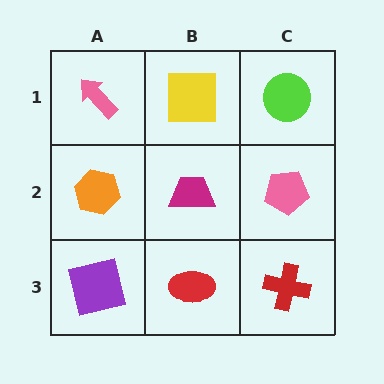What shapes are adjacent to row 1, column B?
A magenta trapezoid (row 2, column B), a pink arrow (row 1, column A), a lime circle (row 1, column C).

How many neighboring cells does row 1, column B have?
3.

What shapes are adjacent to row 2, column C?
A lime circle (row 1, column C), a red cross (row 3, column C), a magenta trapezoid (row 2, column B).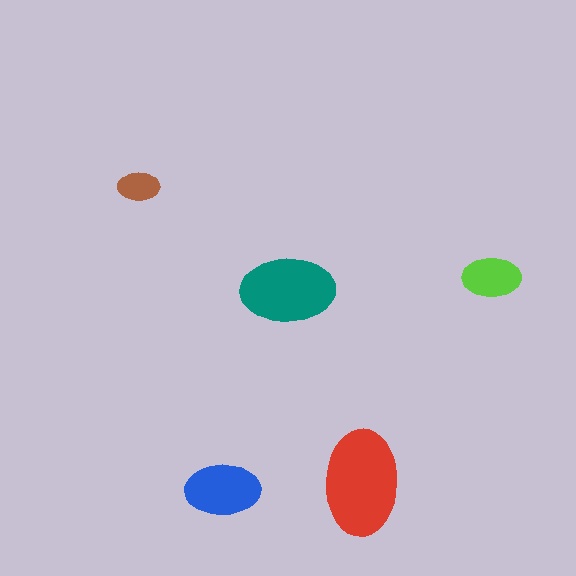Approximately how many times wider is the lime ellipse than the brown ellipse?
About 1.5 times wider.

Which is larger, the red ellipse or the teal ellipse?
The red one.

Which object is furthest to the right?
The lime ellipse is rightmost.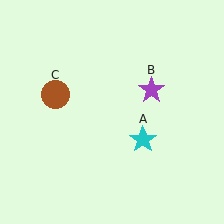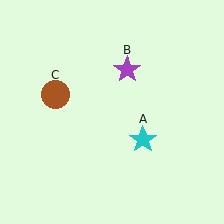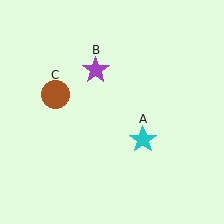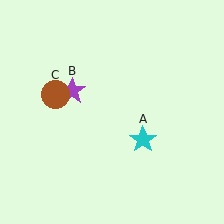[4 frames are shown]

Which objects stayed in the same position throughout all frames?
Cyan star (object A) and brown circle (object C) remained stationary.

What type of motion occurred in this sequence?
The purple star (object B) rotated counterclockwise around the center of the scene.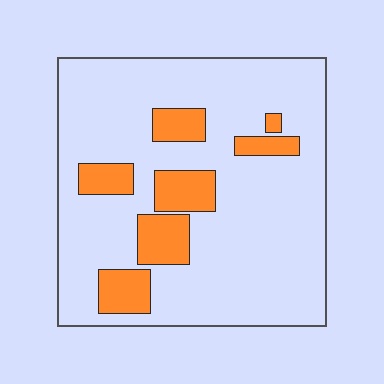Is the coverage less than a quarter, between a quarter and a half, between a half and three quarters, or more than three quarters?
Less than a quarter.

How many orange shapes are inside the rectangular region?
7.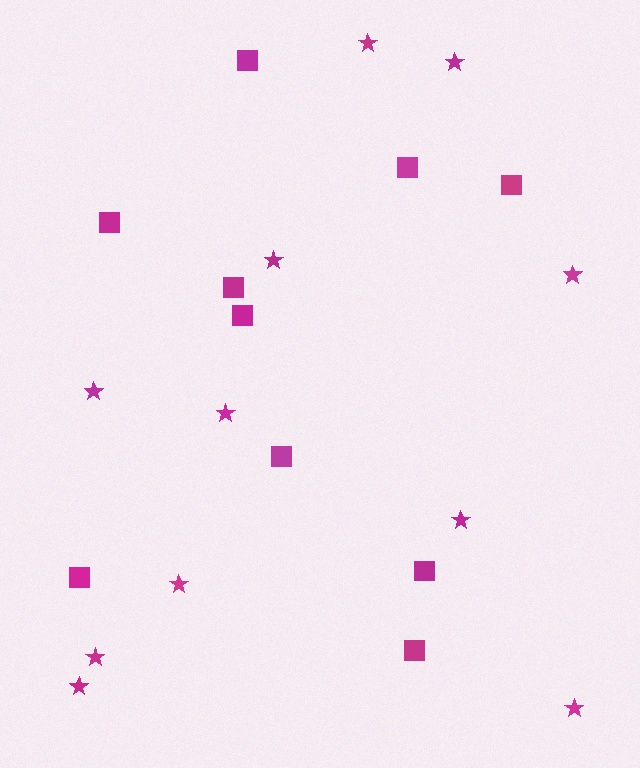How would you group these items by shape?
There are 2 groups: one group of squares (10) and one group of stars (11).